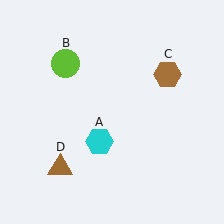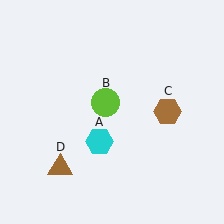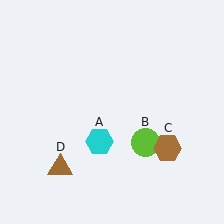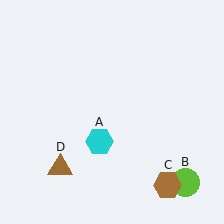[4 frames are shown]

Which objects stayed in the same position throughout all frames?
Cyan hexagon (object A) and brown triangle (object D) remained stationary.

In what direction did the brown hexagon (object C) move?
The brown hexagon (object C) moved down.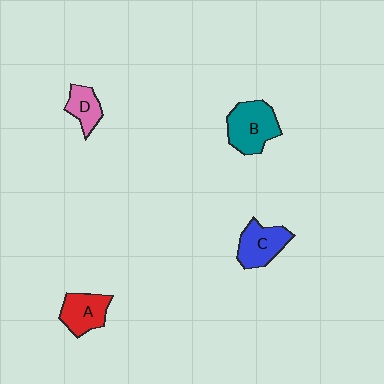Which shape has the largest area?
Shape B (teal).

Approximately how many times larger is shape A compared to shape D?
Approximately 1.4 times.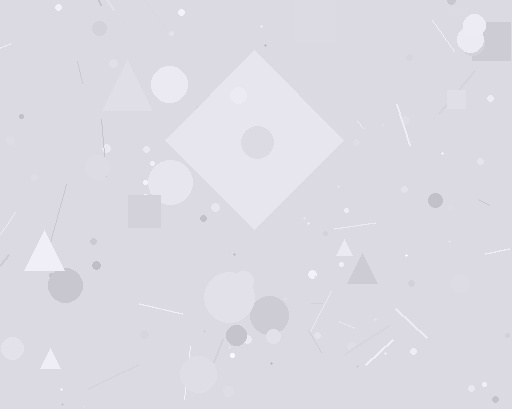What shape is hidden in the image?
A diamond is hidden in the image.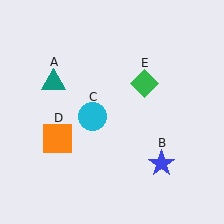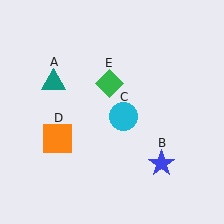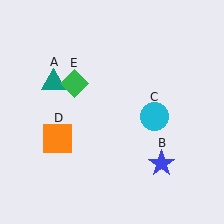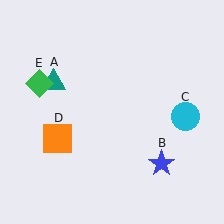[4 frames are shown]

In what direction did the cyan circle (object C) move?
The cyan circle (object C) moved right.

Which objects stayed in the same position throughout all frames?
Teal triangle (object A) and blue star (object B) and orange square (object D) remained stationary.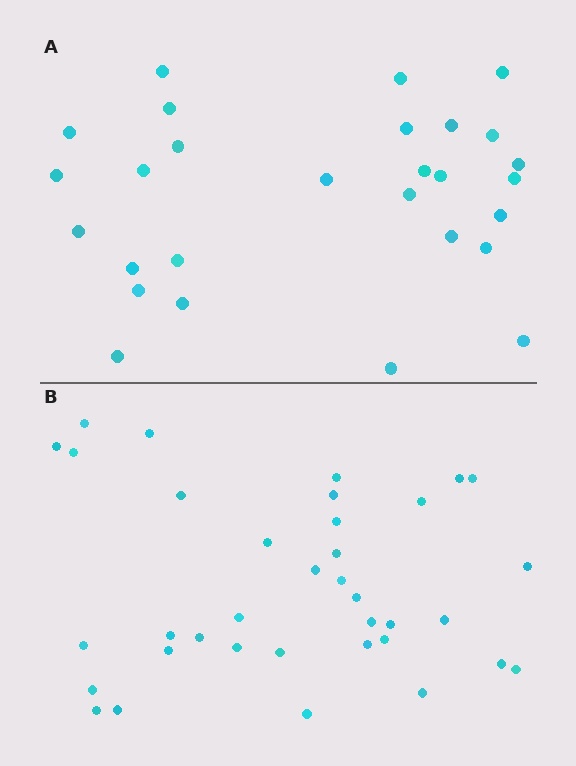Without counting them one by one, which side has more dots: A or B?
Region B (the bottom region) has more dots.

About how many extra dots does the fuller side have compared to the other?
Region B has roughly 8 or so more dots than region A.